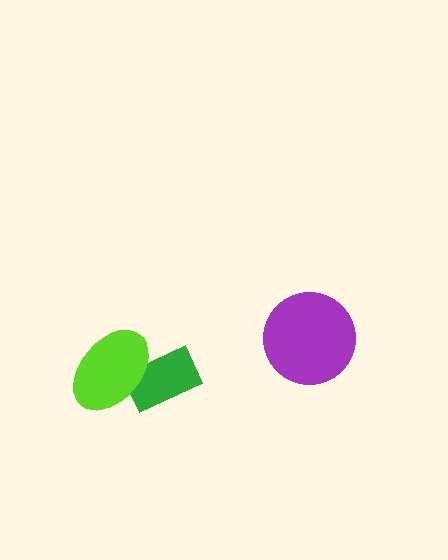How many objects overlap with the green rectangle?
1 object overlaps with the green rectangle.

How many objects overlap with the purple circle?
0 objects overlap with the purple circle.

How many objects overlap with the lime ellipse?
1 object overlaps with the lime ellipse.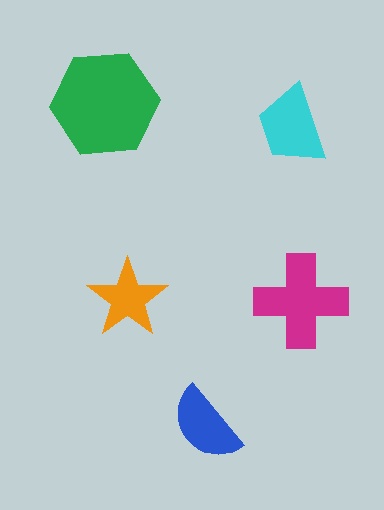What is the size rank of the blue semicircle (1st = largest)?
4th.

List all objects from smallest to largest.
The orange star, the blue semicircle, the cyan trapezoid, the magenta cross, the green hexagon.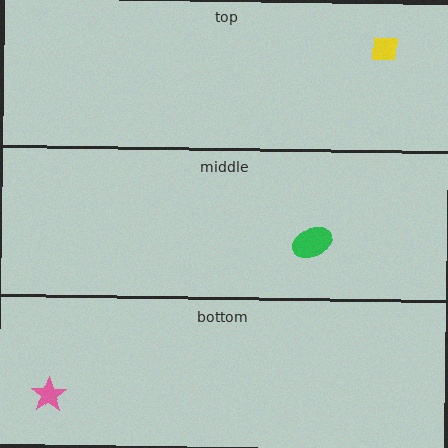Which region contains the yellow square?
The top region.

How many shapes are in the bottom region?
1.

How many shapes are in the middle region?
1.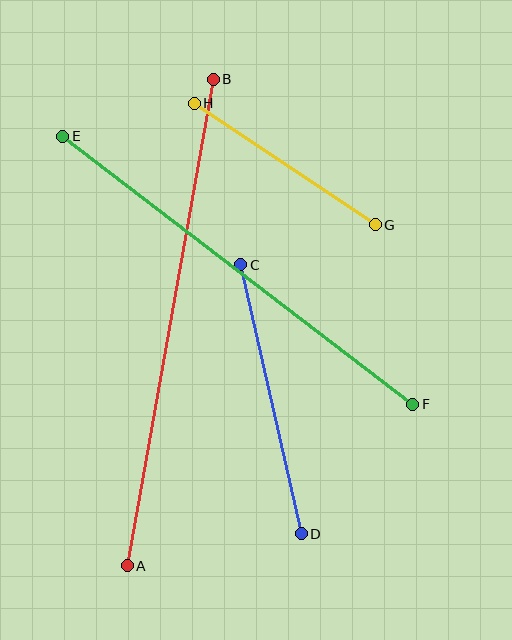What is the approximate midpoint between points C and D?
The midpoint is at approximately (271, 399) pixels.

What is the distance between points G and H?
The distance is approximately 218 pixels.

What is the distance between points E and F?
The distance is approximately 441 pixels.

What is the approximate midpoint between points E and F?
The midpoint is at approximately (238, 270) pixels.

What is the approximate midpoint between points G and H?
The midpoint is at approximately (285, 164) pixels.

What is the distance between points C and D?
The distance is approximately 276 pixels.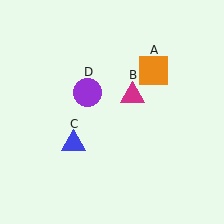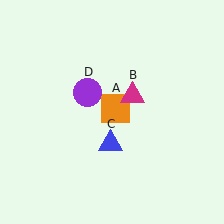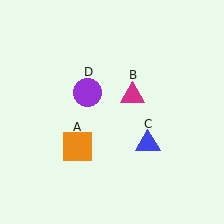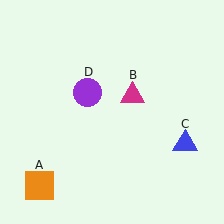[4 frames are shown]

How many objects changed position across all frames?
2 objects changed position: orange square (object A), blue triangle (object C).